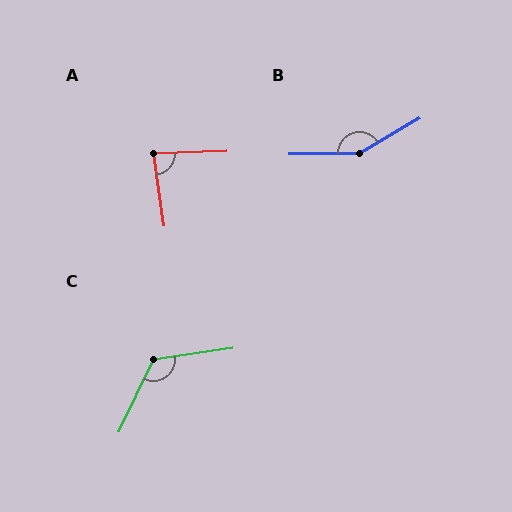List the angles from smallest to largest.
A (84°), C (124°), B (149°).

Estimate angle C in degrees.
Approximately 124 degrees.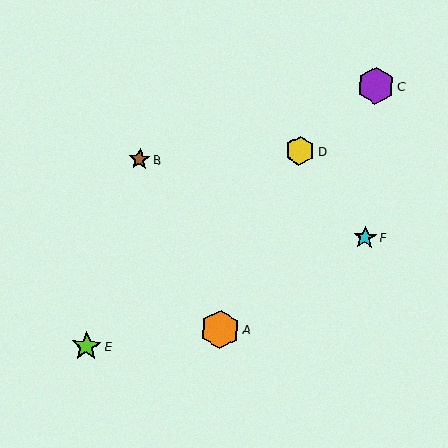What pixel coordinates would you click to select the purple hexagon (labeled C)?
Click at (376, 86) to select the purple hexagon C.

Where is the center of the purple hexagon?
The center of the purple hexagon is at (376, 86).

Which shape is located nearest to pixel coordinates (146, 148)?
The brown star (labeled B) at (140, 159) is nearest to that location.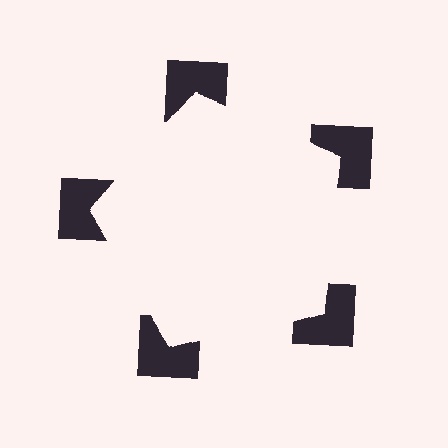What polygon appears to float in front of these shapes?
An illusory pentagon — its edges are inferred from the aligned wedge cuts in the notched squares, not physically drawn.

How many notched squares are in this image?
There are 5 — one at each vertex of the illusory pentagon.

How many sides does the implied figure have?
5 sides.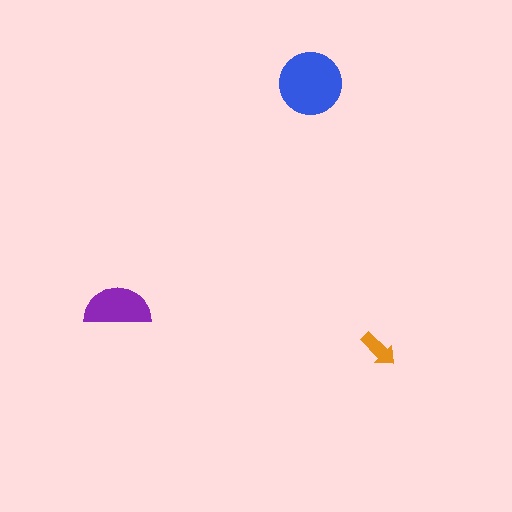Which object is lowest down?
The orange arrow is bottommost.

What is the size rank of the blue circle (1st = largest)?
1st.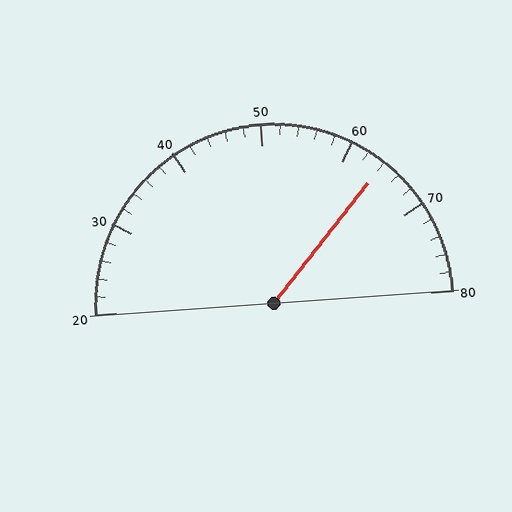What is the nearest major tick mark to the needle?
The nearest major tick mark is 60.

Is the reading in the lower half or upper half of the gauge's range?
The reading is in the upper half of the range (20 to 80).